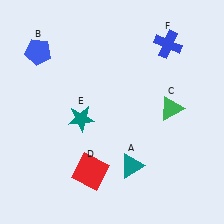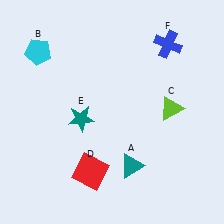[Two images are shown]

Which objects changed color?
B changed from blue to cyan. C changed from green to lime.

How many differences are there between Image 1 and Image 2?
There are 2 differences between the two images.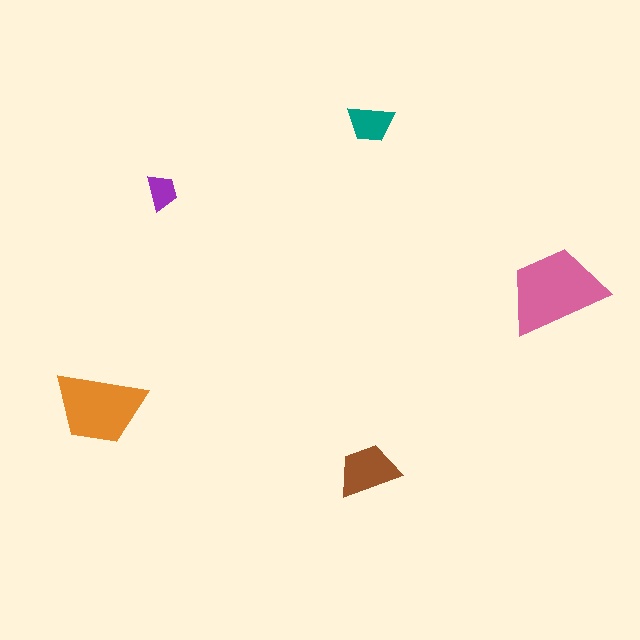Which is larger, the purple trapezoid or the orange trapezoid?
The orange one.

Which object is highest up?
The teal trapezoid is topmost.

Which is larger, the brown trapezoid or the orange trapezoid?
The orange one.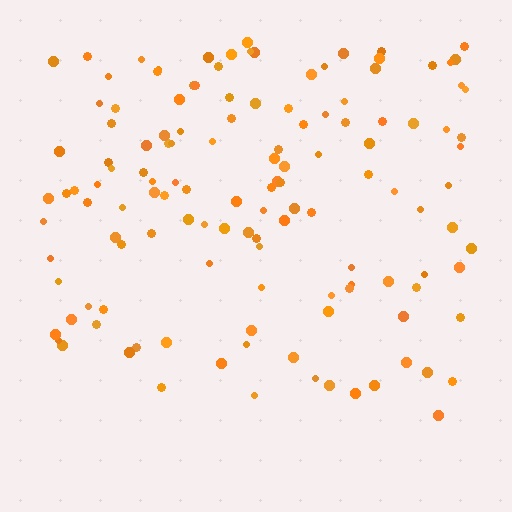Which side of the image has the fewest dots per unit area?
The bottom.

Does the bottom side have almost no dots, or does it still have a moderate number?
Still a moderate number, just noticeably fewer than the top.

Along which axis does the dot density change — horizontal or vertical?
Vertical.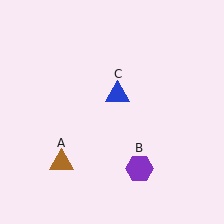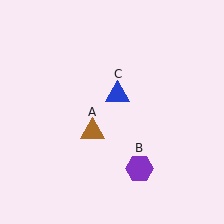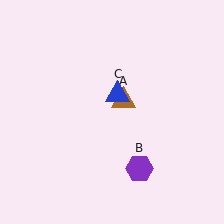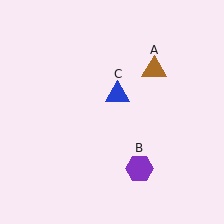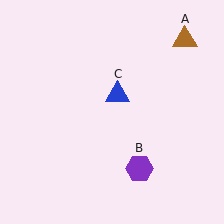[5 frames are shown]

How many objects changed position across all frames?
1 object changed position: brown triangle (object A).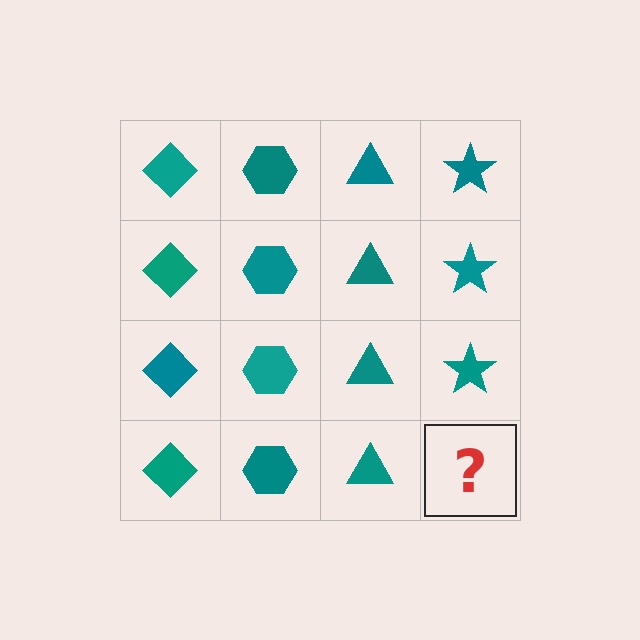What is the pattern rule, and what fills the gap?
The rule is that each column has a consistent shape. The gap should be filled with a teal star.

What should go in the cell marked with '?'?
The missing cell should contain a teal star.